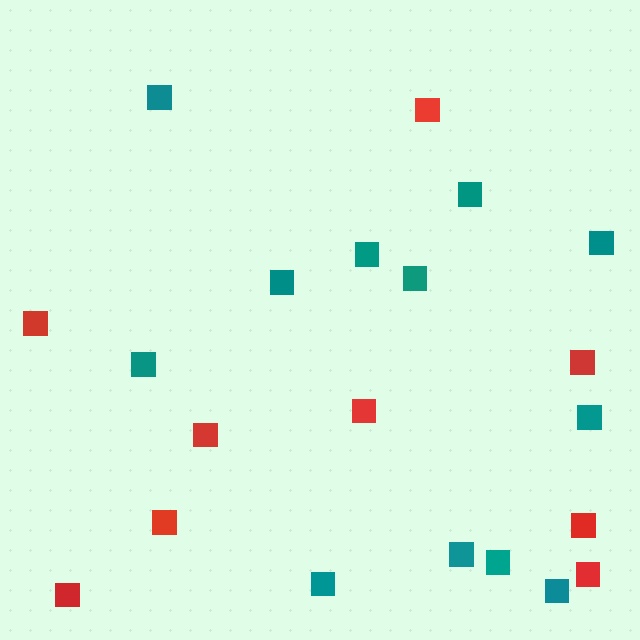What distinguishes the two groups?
There are 2 groups: one group of teal squares (12) and one group of red squares (9).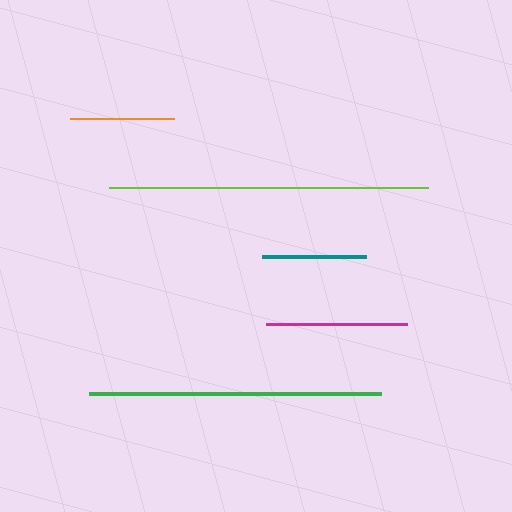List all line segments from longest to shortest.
From longest to shortest: lime, green, magenta, teal, orange.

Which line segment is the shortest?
The orange line is the shortest at approximately 104 pixels.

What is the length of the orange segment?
The orange segment is approximately 104 pixels long.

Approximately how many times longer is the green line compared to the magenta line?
The green line is approximately 2.1 times the length of the magenta line.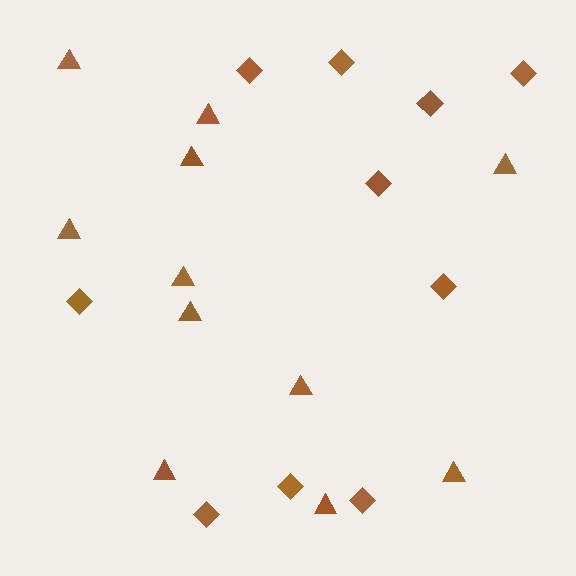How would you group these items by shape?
There are 2 groups: one group of triangles (11) and one group of diamonds (10).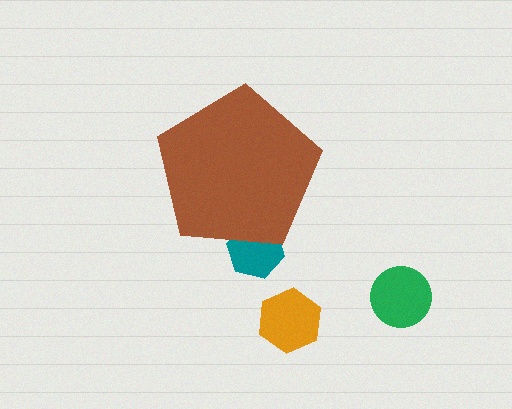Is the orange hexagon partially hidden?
No, the orange hexagon is fully visible.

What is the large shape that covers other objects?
A brown pentagon.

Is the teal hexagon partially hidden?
Yes, the teal hexagon is partially hidden behind the brown pentagon.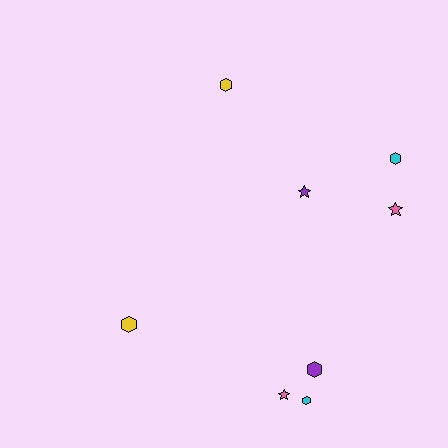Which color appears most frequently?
Pink, with 2 objects.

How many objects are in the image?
There are 8 objects.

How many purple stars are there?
There is 1 purple star.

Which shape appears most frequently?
Hexagon, with 5 objects.